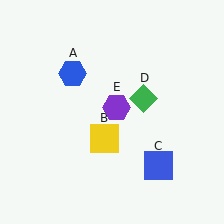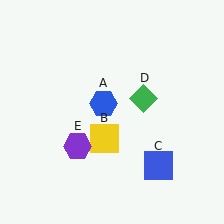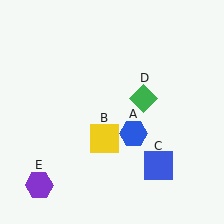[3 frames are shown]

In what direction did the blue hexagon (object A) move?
The blue hexagon (object A) moved down and to the right.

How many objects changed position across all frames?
2 objects changed position: blue hexagon (object A), purple hexagon (object E).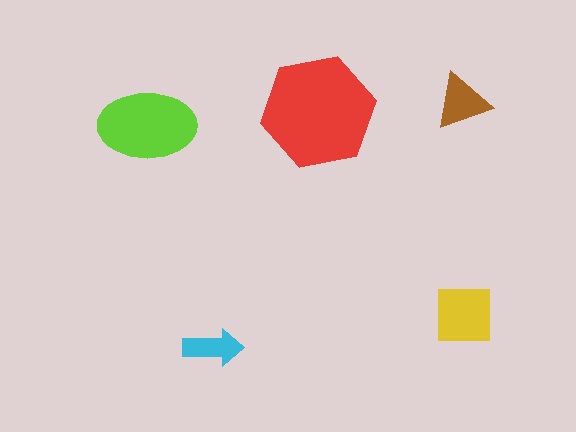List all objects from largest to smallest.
The red hexagon, the lime ellipse, the yellow square, the brown triangle, the cyan arrow.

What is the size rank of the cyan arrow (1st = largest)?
5th.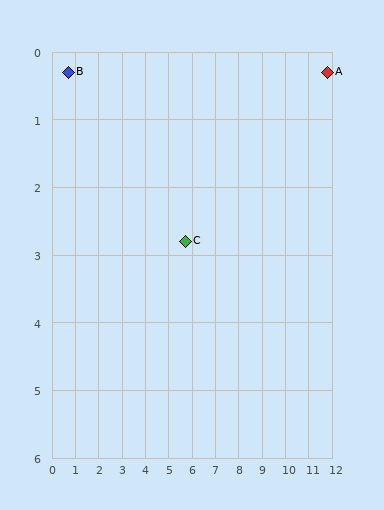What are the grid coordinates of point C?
Point C is at approximately (5.7, 2.8).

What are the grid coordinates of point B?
Point B is at approximately (0.7, 0.3).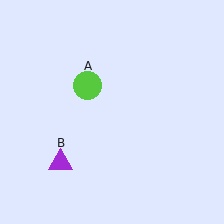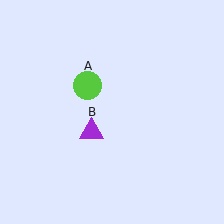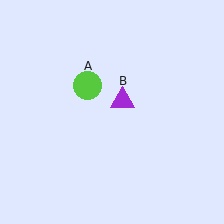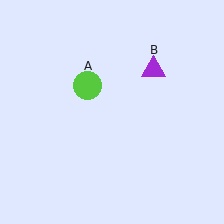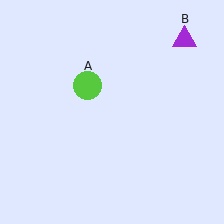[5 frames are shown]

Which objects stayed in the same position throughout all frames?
Lime circle (object A) remained stationary.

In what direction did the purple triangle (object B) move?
The purple triangle (object B) moved up and to the right.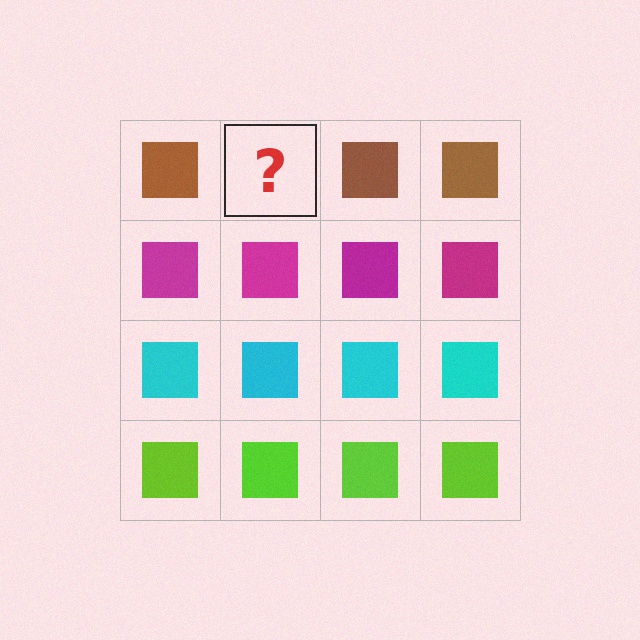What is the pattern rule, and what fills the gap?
The rule is that each row has a consistent color. The gap should be filled with a brown square.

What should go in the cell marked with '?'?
The missing cell should contain a brown square.